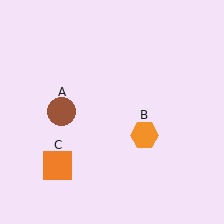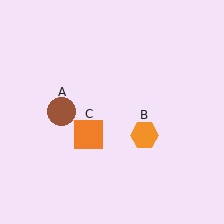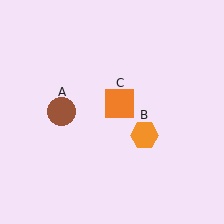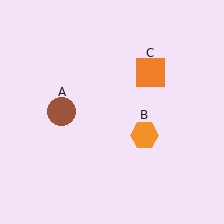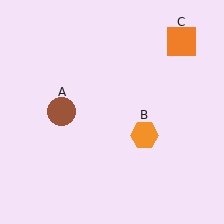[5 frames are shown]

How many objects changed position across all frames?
1 object changed position: orange square (object C).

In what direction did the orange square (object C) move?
The orange square (object C) moved up and to the right.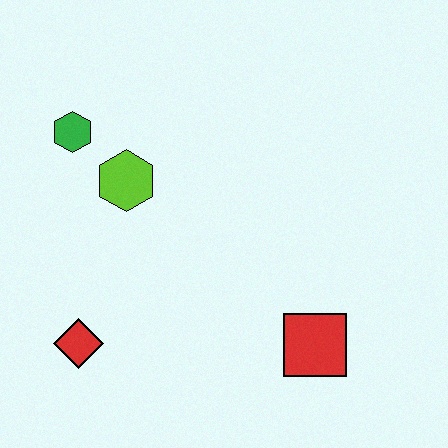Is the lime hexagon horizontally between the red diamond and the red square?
Yes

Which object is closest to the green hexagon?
The lime hexagon is closest to the green hexagon.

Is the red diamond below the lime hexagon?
Yes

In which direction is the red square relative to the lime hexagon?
The red square is to the right of the lime hexagon.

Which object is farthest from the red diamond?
The red square is farthest from the red diamond.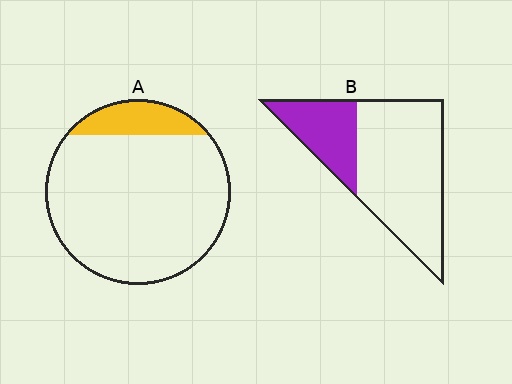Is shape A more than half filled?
No.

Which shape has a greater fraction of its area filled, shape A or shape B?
Shape B.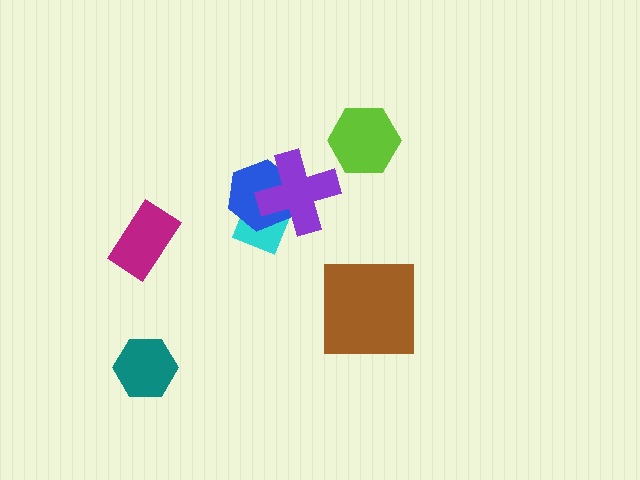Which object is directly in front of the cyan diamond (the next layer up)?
The blue hexagon is directly in front of the cyan diamond.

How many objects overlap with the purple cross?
2 objects overlap with the purple cross.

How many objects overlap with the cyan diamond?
2 objects overlap with the cyan diamond.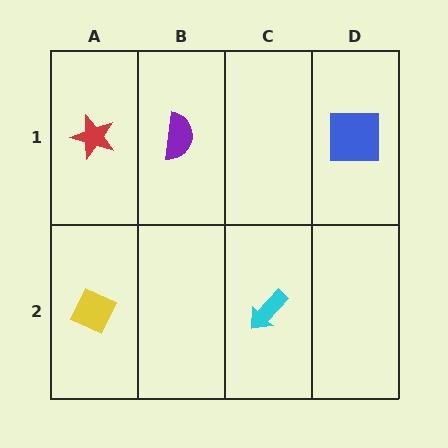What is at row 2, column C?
A cyan arrow.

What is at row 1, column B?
A purple semicircle.